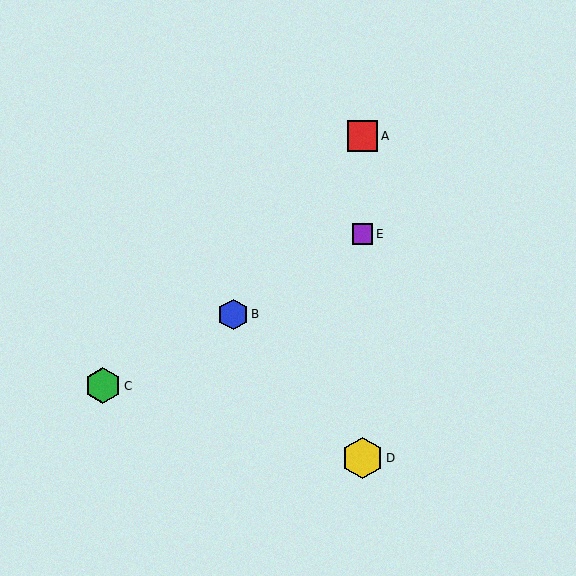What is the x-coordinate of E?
Object E is at x≈363.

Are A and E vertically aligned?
Yes, both are at x≈363.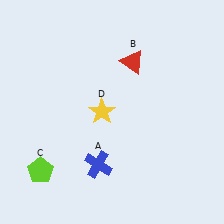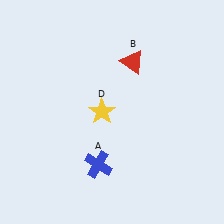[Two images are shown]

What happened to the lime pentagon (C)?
The lime pentagon (C) was removed in Image 2. It was in the bottom-left area of Image 1.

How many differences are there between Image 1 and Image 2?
There is 1 difference between the two images.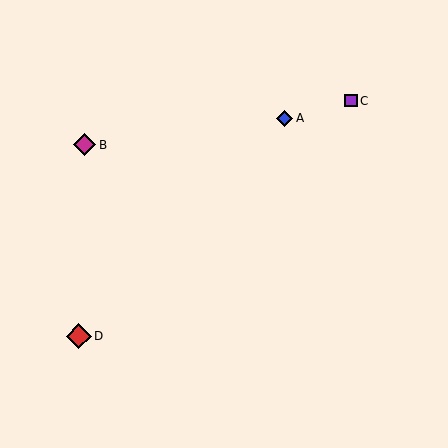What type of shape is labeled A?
Shape A is a blue diamond.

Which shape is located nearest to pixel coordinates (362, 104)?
The purple square (labeled C) at (351, 101) is nearest to that location.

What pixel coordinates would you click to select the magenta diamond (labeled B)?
Click at (84, 145) to select the magenta diamond B.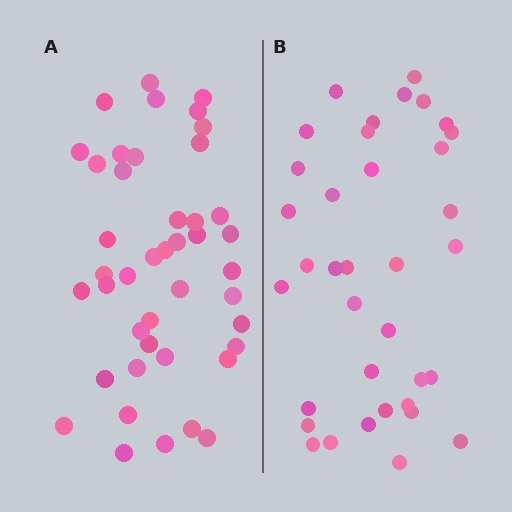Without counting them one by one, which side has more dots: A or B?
Region A (the left region) has more dots.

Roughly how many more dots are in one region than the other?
Region A has roughly 8 or so more dots than region B.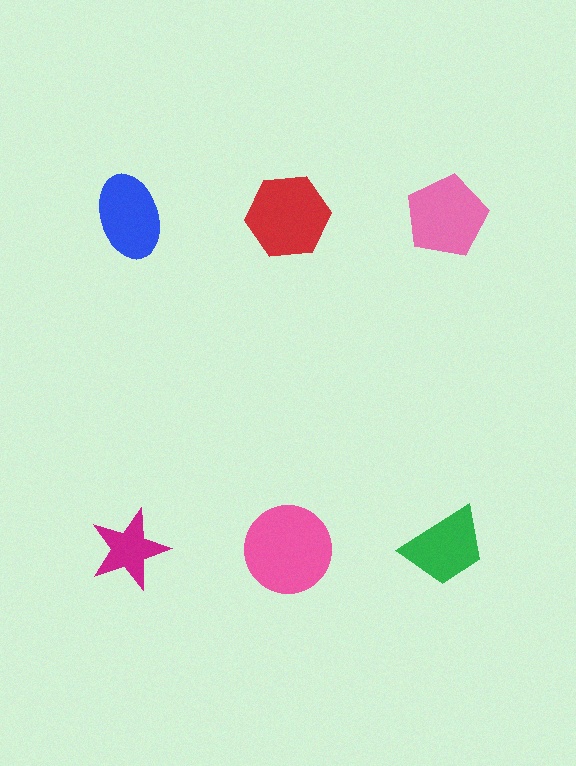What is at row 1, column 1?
A blue ellipse.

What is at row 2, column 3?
A green trapezoid.